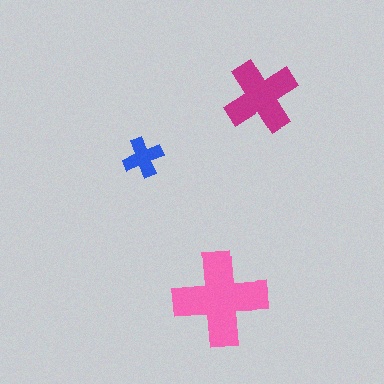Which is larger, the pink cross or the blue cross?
The pink one.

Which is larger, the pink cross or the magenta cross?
The pink one.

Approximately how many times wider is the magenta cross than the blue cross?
About 2 times wider.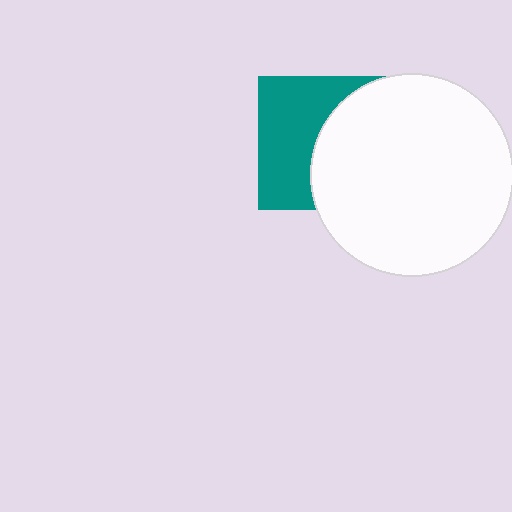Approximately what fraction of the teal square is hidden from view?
Roughly 49% of the teal square is hidden behind the white circle.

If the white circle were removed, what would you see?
You would see the complete teal square.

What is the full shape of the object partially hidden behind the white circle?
The partially hidden object is a teal square.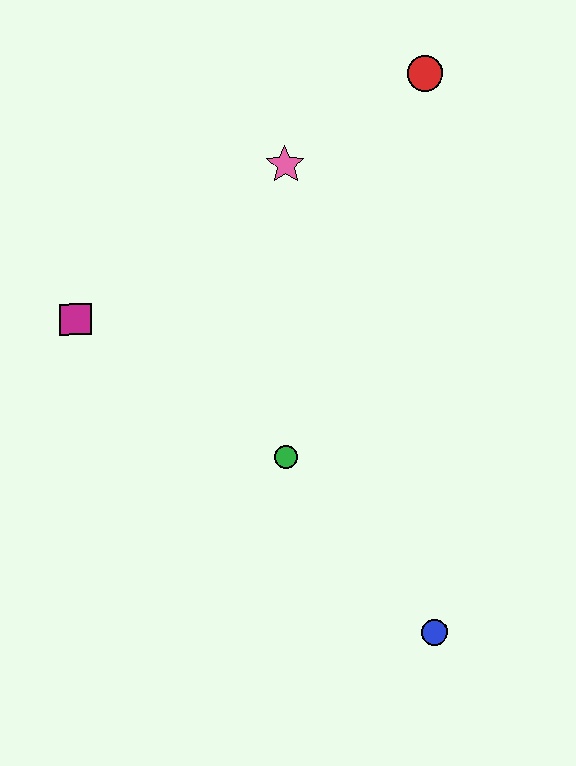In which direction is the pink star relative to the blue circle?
The pink star is above the blue circle.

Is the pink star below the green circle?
No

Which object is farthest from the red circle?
The blue circle is farthest from the red circle.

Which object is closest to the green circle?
The blue circle is closest to the green circle.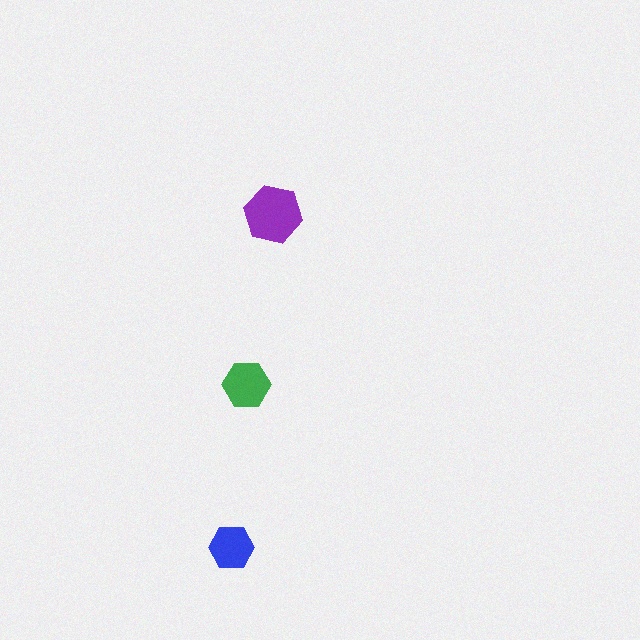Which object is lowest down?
The blue hexagon is bottommost.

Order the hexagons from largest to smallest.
the purple one, the green one, the blue one.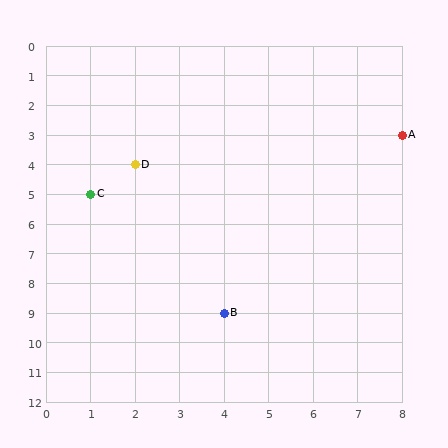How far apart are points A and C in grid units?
Points A and C are 7 columns and 2 rows apart (about 7.3 grid units diagonally).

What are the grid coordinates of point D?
Point D is at grid coordinates (2, 4).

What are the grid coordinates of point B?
Point B is at grid coordinates (4, 9).